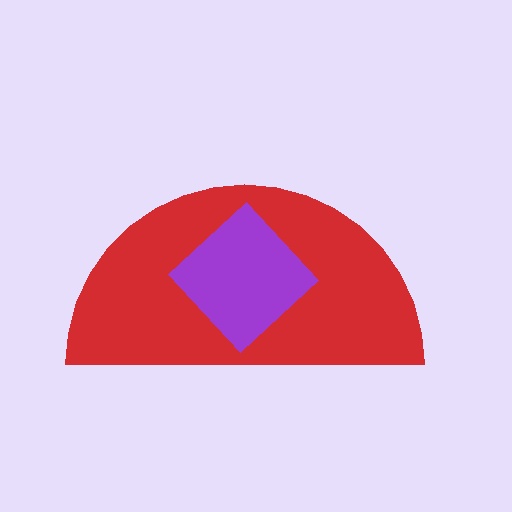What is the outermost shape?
The red semicircle.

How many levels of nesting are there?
2.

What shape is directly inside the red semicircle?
The purple diamond.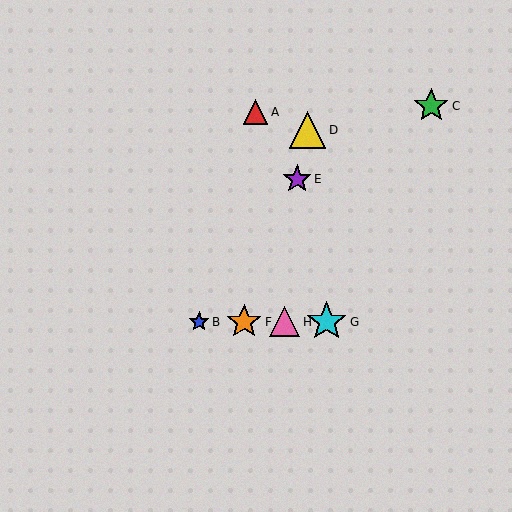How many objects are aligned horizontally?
4 objects (B, F, G, H) are aligned horizontally.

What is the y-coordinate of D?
Object D is at y≈130.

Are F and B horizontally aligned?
Yes, both are at y≈322.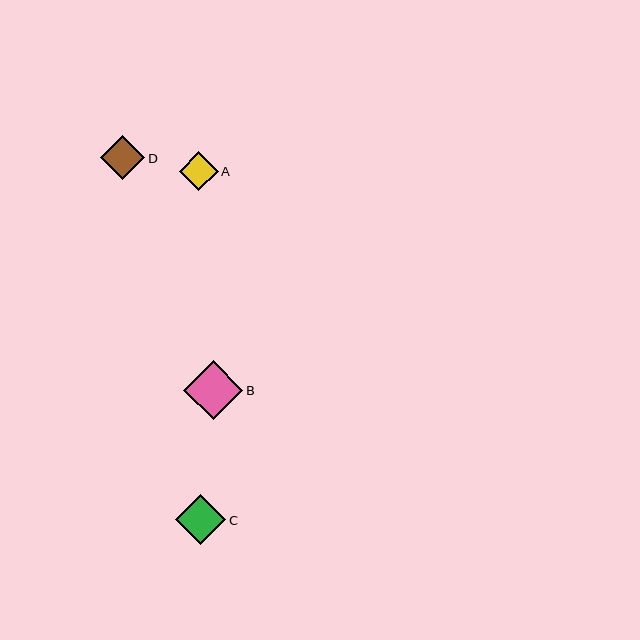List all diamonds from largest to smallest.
From largest to smallest: B, C, D, A.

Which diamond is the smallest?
Diamond A is the smallest with a size of approximately 39 pixels.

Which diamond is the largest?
Diamond B is the largest with a size of approximately 60 pixels.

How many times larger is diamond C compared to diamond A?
Diamond C is approximately 1.3 times the size of diamond A.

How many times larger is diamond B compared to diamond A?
Diamond B is approximately 1.5 times the size of diamond A.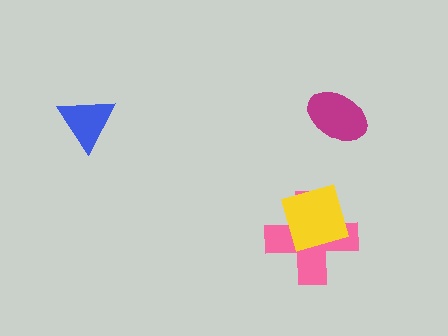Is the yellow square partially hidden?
No, no other shape covers it.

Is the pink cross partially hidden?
Yes, it is partially covered by another shape.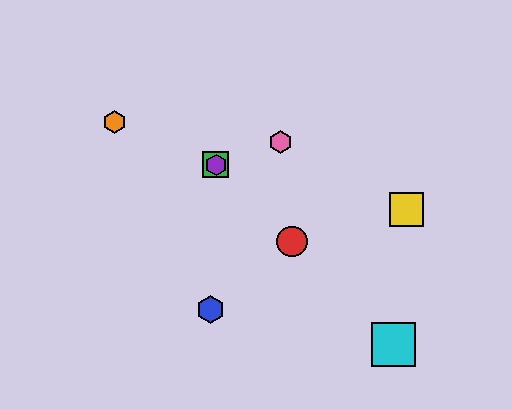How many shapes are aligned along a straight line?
4 shapes (the red circle, the green square, the purple hexagon, the cyan square) are aligned along a straight line.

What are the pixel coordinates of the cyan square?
The cyan square is at (394, 344).